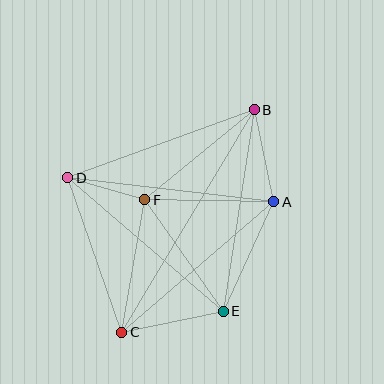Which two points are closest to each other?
Points D and F are closest to each other.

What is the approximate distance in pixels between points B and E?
The distance between B and E is approximately 204 pixels.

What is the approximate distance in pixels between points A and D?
The distance between A and D is approximately 207 pixels.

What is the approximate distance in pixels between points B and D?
The distance between B and D is approximately 199 pixels.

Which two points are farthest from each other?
Points B and C are farthest from each other.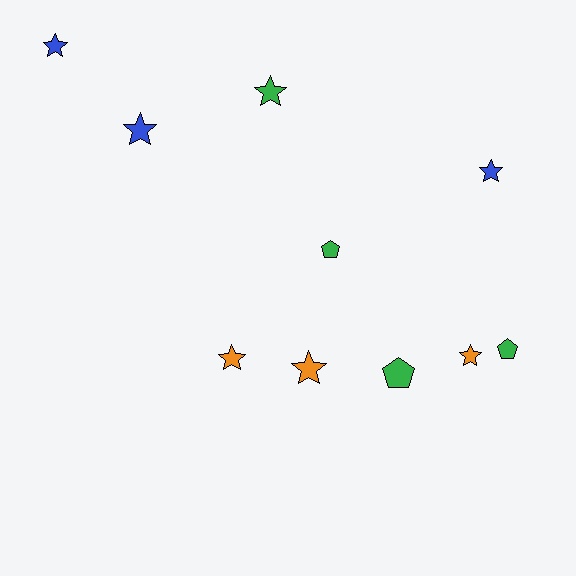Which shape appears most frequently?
Star, with 7 objects.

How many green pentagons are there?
There are 3 green pentagons.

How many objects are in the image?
There are 10 objects.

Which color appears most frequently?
Green, with 4 objects.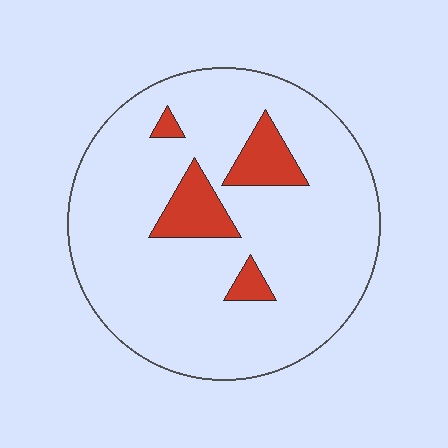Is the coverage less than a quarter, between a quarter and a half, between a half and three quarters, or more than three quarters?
Less than a quarter.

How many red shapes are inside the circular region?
4.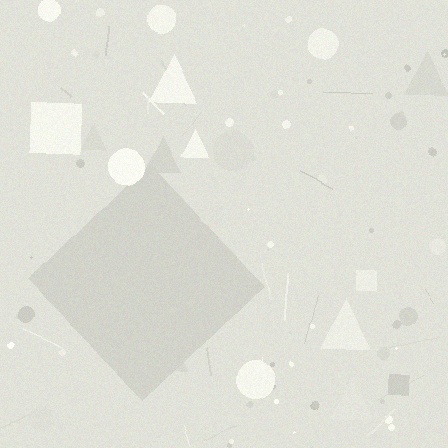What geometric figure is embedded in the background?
A diamond is embedded in the background.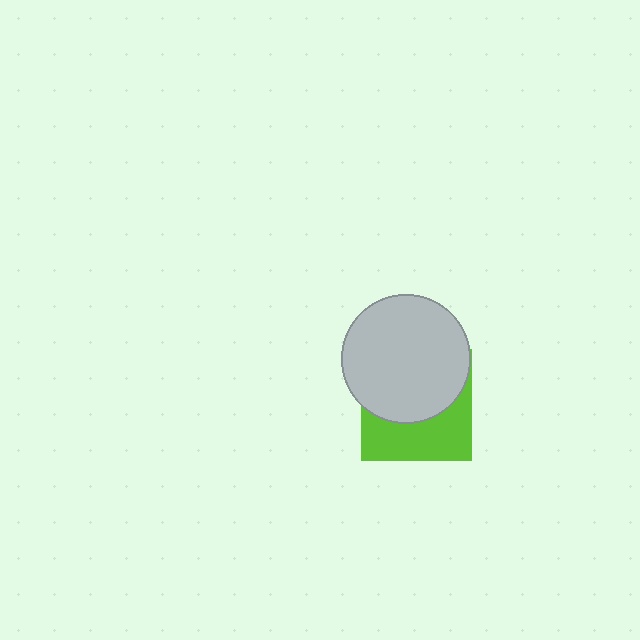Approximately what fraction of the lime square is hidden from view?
Roughly 57% of the lime square is hidden behind the light gray circle.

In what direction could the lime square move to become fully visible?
The lime square could move down. That would shift it out from behind the light gray circle entirely.